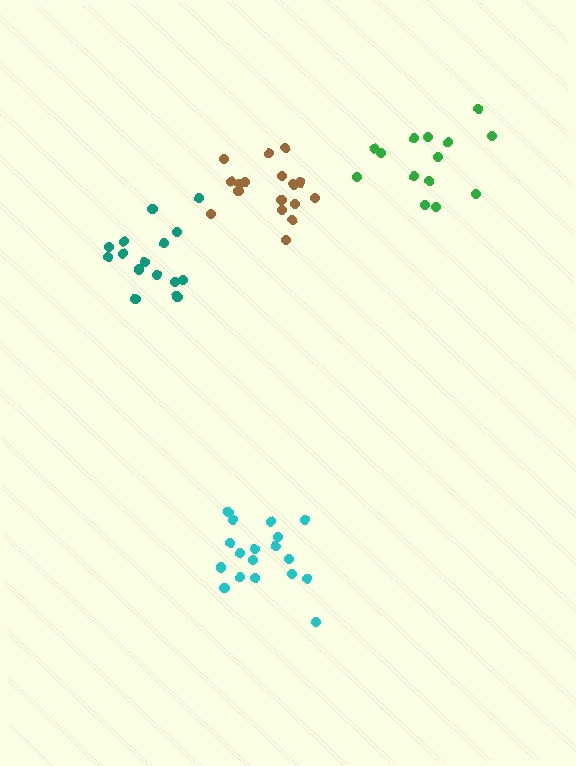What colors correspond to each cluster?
The clusters are colored: teal, green, brown, cyan.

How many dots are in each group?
Group 1: 15 dots, Group 2: 14 dots, Group 3: 17 dots, Group 4: 18 dots (64 total).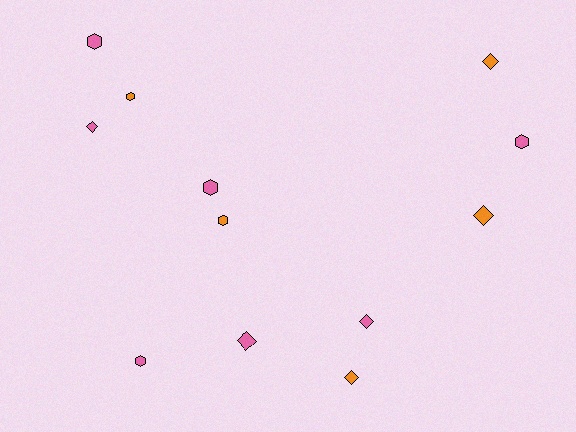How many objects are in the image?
There are 12 objects.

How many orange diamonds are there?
There are 3 orange diamonds.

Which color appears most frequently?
Pink, with 7 objects.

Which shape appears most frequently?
Hexagon, with 6 objects.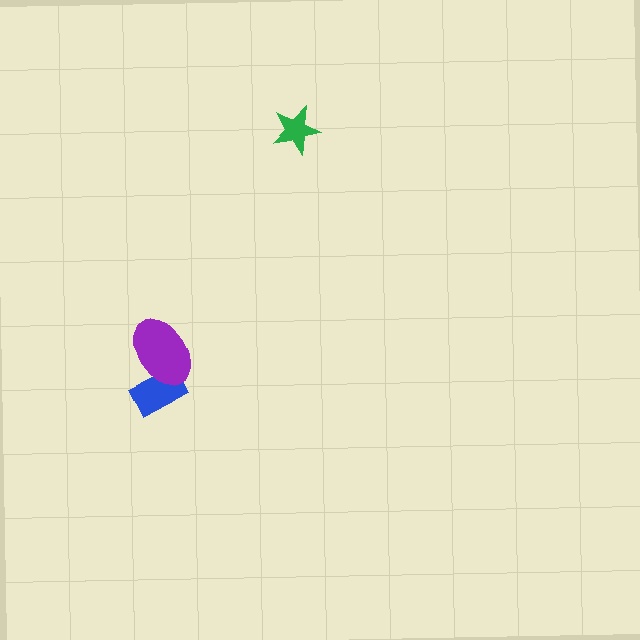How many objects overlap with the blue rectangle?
1 object overlaps with the blue rectangle.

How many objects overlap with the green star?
0 objects overlap with the green star.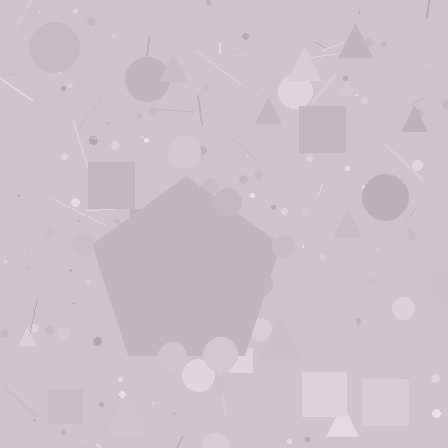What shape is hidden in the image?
A pentagon is hidden in the image.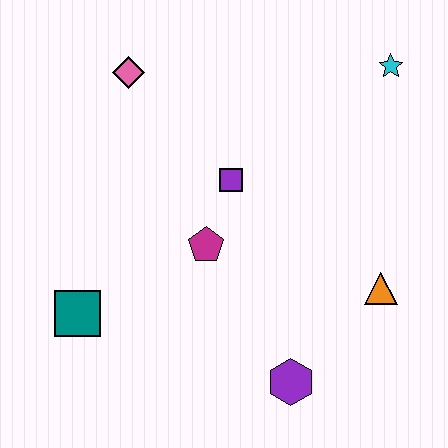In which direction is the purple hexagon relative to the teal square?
The purple hexagon is to the right of the teal square.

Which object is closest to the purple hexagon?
The orange triangle is closest to the purple hexagon.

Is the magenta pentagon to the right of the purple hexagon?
No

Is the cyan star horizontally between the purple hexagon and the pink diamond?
No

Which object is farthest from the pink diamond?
The purple hexagon is farthest from the pink diamond.